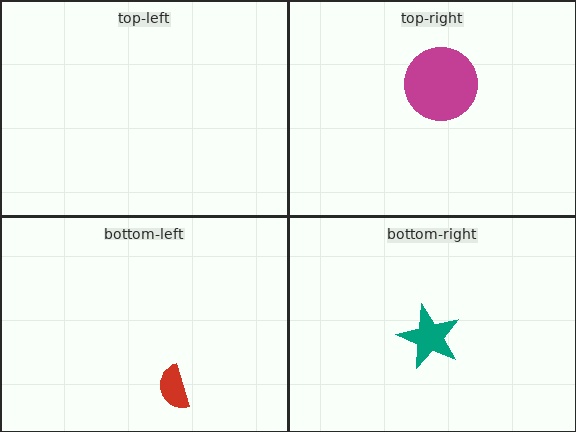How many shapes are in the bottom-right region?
1.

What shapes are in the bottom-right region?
The teal star.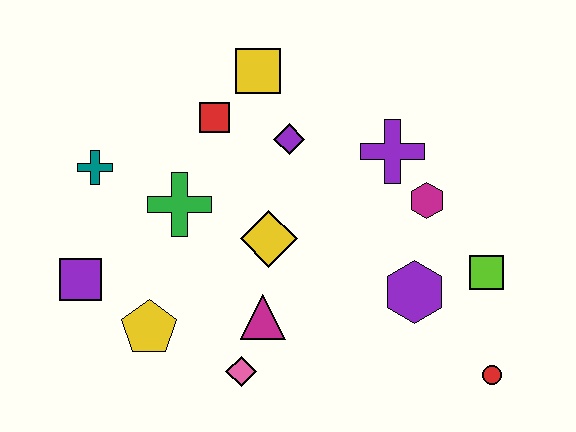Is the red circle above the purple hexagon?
No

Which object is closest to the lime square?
The purple hexagon is closest to the lime square.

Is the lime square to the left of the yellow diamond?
No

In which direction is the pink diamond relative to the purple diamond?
The pink diamond is below the purple diamond.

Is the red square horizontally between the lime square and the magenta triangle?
No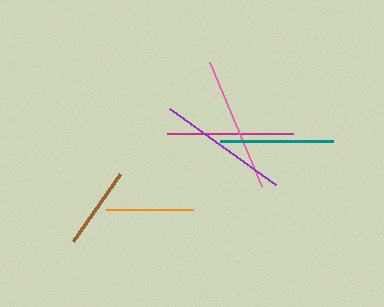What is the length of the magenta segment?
The magenta segment is approximately 126 pixels long.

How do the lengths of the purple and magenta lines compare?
The purple and magenta lines are approximately the same length.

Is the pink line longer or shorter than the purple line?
The pink line is longer than the purple line.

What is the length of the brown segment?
The brown segment is approximately 82 pixels long.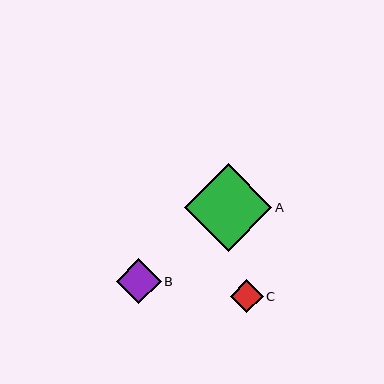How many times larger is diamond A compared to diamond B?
Diamond A is approximately 2.0 times the size of diamond B.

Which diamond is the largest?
Diamond A is the largest with a size of approximately 88 pixels.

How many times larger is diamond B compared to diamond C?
Diamond B is approximately 1.4 times the size of diamond C.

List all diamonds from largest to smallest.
From largest to smallest: A, B, C.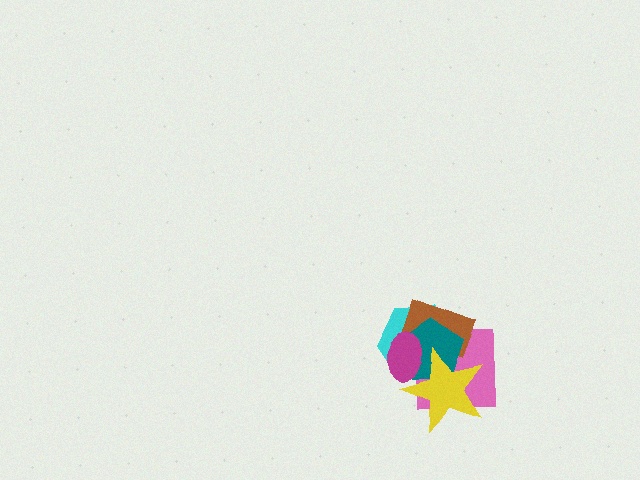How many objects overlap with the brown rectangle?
5 objects overlap with the brown rectangle.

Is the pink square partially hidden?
Yes, it is partially covered by another shape.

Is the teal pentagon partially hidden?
Yes, it is partially covered by another shape.